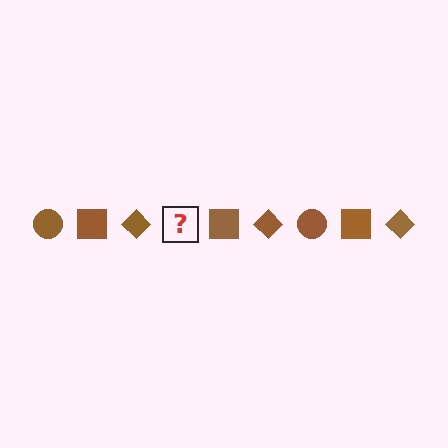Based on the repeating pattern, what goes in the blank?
The blank should be a brown circle.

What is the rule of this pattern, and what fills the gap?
The rule is that the pattern cycles through circle, square, diamond shapes in brown. The gap should be filled with a brown circle.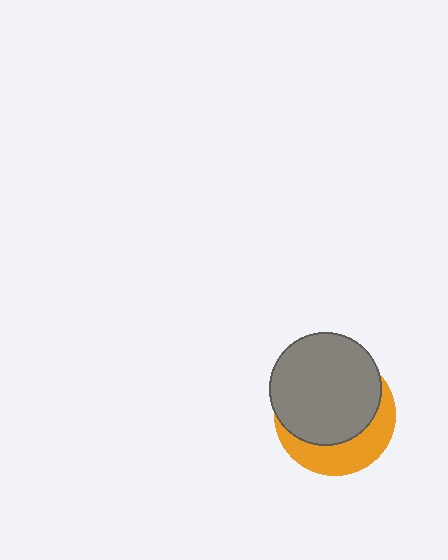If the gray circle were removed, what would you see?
You would see the complete orange circle.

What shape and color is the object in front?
The object in front is a gray circle.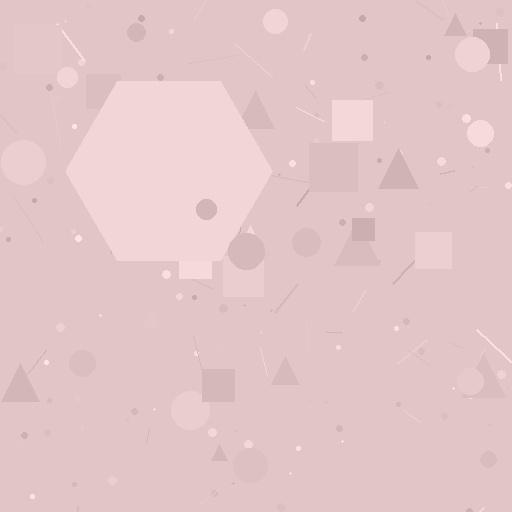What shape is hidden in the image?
A hexagon is hidden in the image.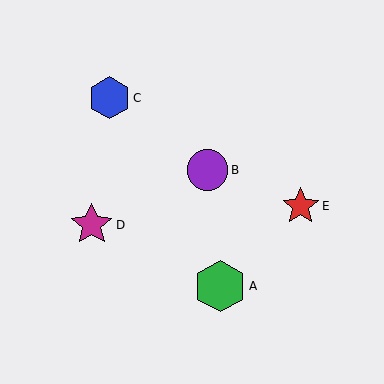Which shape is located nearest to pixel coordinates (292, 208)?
The red star (labeled E) at (301, 206) is nearest to that location.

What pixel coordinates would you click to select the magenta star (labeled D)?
Click at (92, 225) to select the magenta star D.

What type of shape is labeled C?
Shape C is a blue hexagon.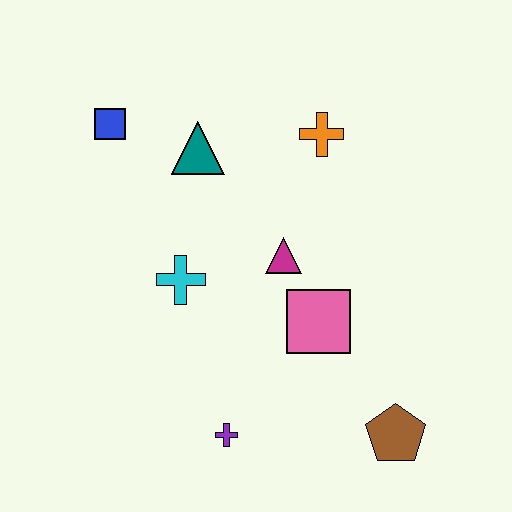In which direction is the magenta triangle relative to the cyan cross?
The magenta triangle is to the right of the cyan cross.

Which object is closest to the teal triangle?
The blue square is closest to the teal triangle.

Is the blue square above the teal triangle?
Yes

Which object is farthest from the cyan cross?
The brown pentagon is farthest from the cyan cross.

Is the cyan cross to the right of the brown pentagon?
No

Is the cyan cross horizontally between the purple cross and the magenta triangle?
No